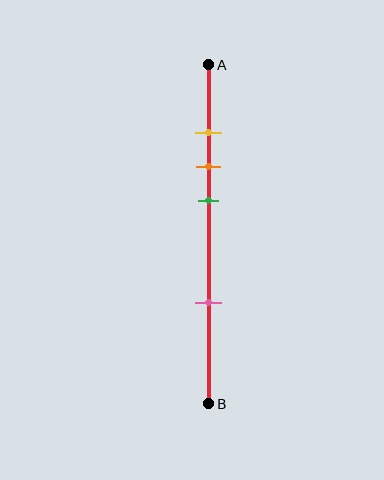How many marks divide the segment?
There are 4 marks dividing the segment.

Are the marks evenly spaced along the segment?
No, the marks are not evenly spaced.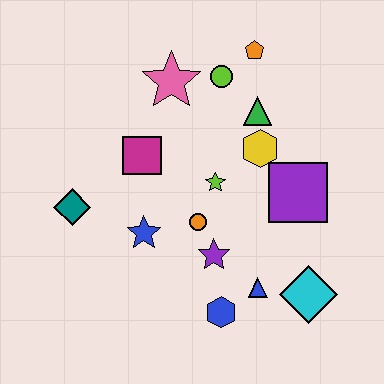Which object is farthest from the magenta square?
The cyan diamond is farthest from the magenta square.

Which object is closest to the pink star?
The lime circle is closest to the pink star.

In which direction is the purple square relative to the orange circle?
The purple square is to the right of the orange circle.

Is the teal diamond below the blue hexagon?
No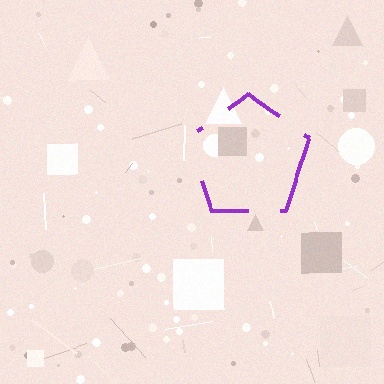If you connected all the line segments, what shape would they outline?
They would outline a pentagon.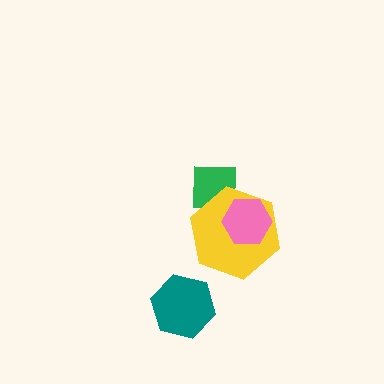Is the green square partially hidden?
Yes, it is partially covered by another shape.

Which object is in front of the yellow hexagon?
The pink hexagon is in front of the yellow hexagon.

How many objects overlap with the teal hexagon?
0 objects overlap with the teal hexagon.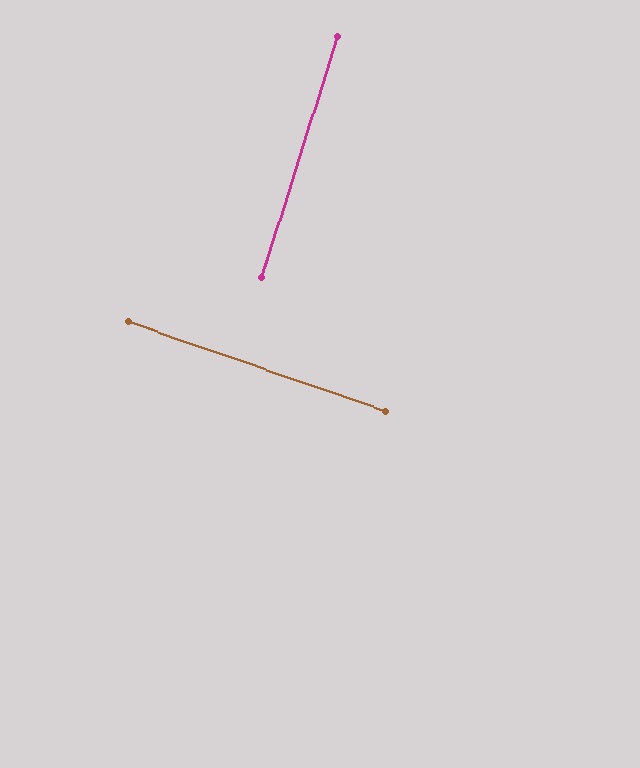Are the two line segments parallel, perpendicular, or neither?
Perpendicular — they meet at approximately 88°.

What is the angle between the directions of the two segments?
Approximately 88 degrees.